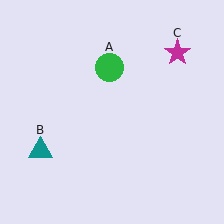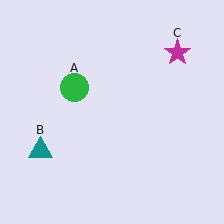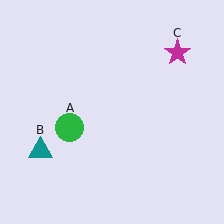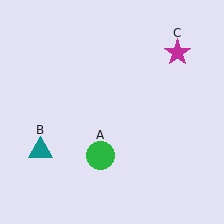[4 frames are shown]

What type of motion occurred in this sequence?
The green circle (object A) rotated counterclockwise around the center of the scene.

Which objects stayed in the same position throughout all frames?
Teal triangle (object B) and magenta star (object C) remained stationary.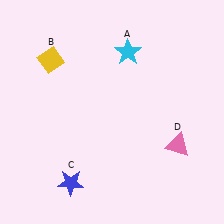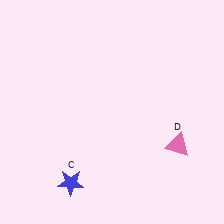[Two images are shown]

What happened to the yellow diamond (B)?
The yellow diamond (B) was removed in Image 2. It was in the top-left area of Image 1.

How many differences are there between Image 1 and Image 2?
There are 2 differences between the two images.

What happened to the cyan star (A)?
The cyan star (A) was removed in Image 2. It was in the top-right area of Image 1.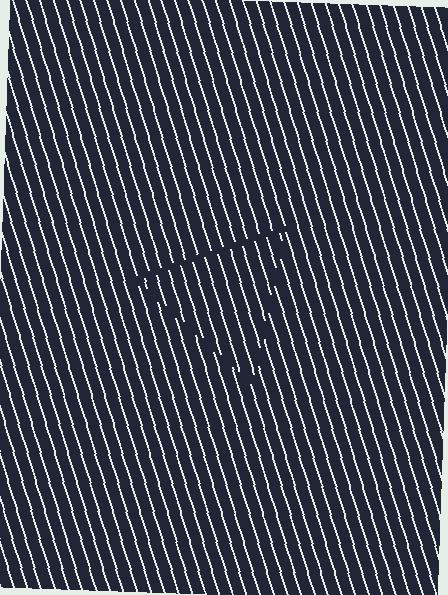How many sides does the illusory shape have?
3 sides — the line-ends trace a triangle.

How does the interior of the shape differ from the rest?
The interior of the shape contains the same grating, shifted by half a period — the contour is defined by the phase discontinuity where line-ends from the inner and outer gratings abut.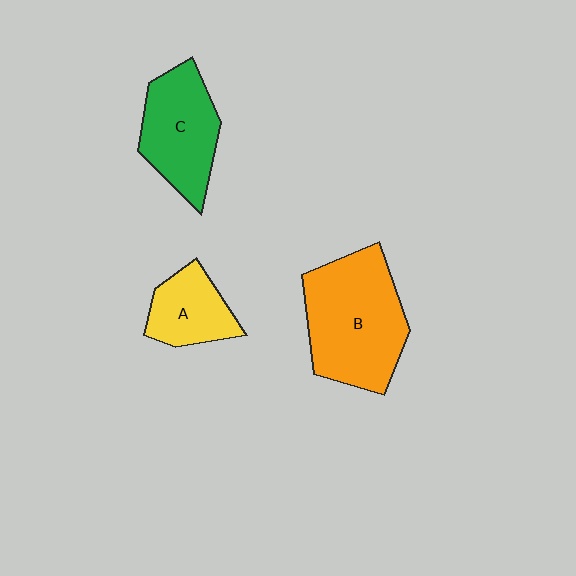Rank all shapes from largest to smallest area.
From largest to smallest: B (orange), C (green), A (yellow).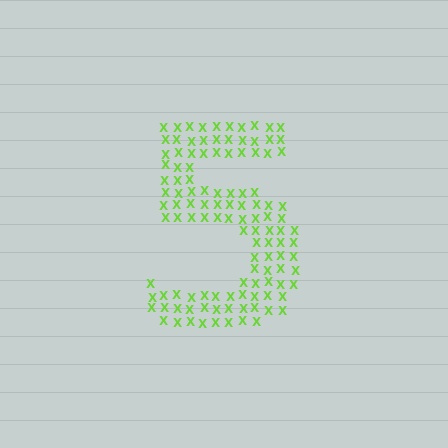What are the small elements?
The small elements are letter X's.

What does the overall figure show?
The overall figure shows the digit 5.